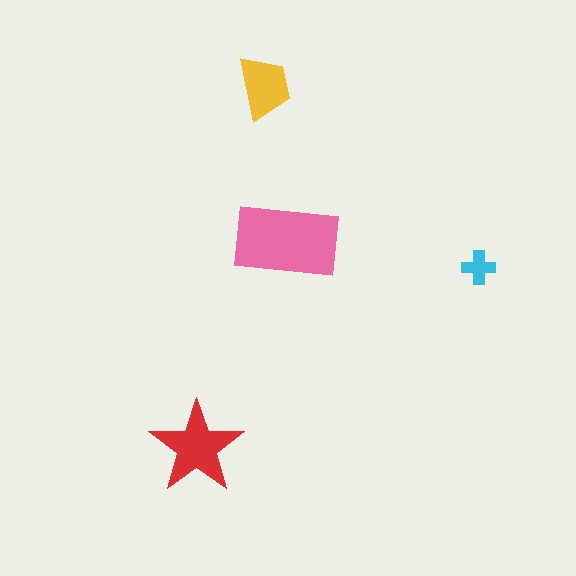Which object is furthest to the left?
The red star is leftmost.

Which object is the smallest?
The cyan cross.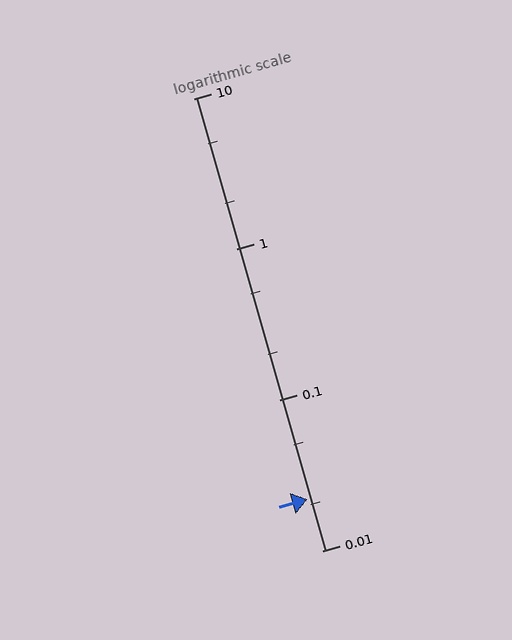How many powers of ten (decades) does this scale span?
The scale spans 3 decades, from 0.01 to 10.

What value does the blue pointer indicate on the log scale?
The pointer indicates approximately 0.022.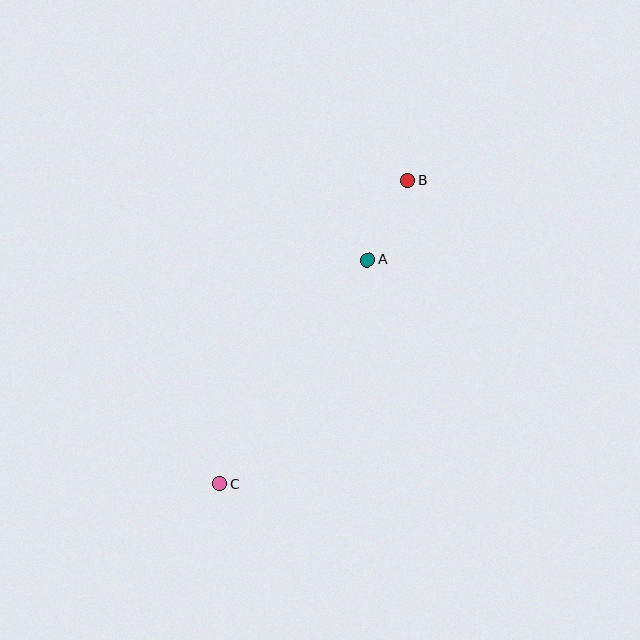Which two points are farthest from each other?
Points B and C are farthest from each other.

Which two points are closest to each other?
Points A and B are closest to each other.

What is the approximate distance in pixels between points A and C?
The distance between A and C is approximately 269 pixels.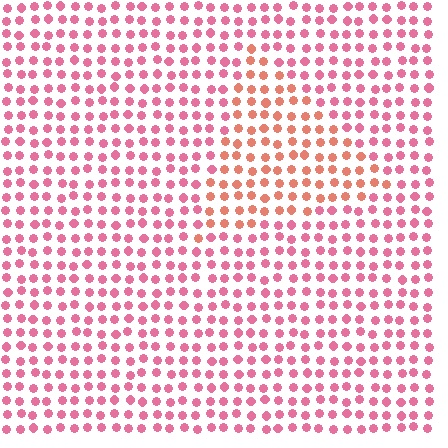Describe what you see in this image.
The image is filled with small pink elements in a uniform arrangement. A triangle-shaped region is visible where the elements are tinted to a slightly different hue, forming a subtle color boundary.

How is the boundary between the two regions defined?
The boundary is defined purely by a slight shift in hue (about 31 degrees). Spacing, size, and orientation are identical on both sides.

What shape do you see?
I see a triangle.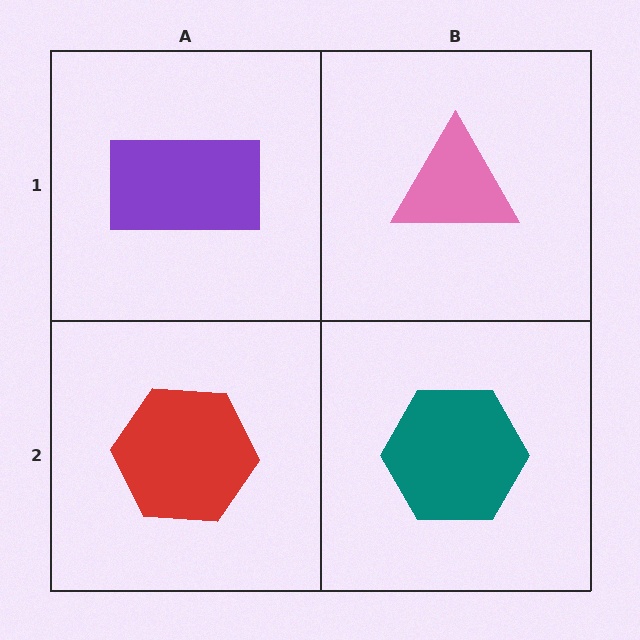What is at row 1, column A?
A purple rectangle.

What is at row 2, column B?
A teal hexagon.